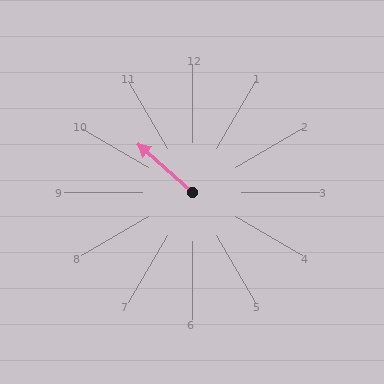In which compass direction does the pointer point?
Northwest.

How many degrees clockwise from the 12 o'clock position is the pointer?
Approximately 311 degrees.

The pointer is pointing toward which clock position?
Roughly 10 o'clock.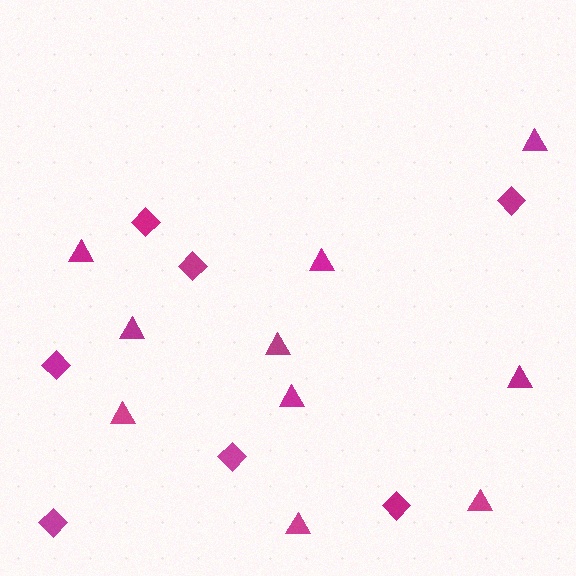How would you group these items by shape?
There are 2 groups: one group of diamonds (7) and one group of triangles (10).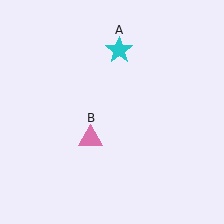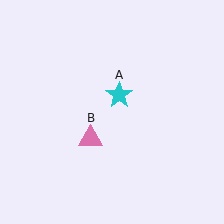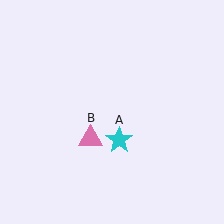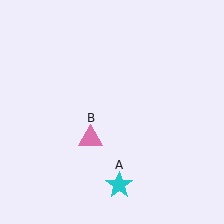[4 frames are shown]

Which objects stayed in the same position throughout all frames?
Pink triangle (object B) remained stationary.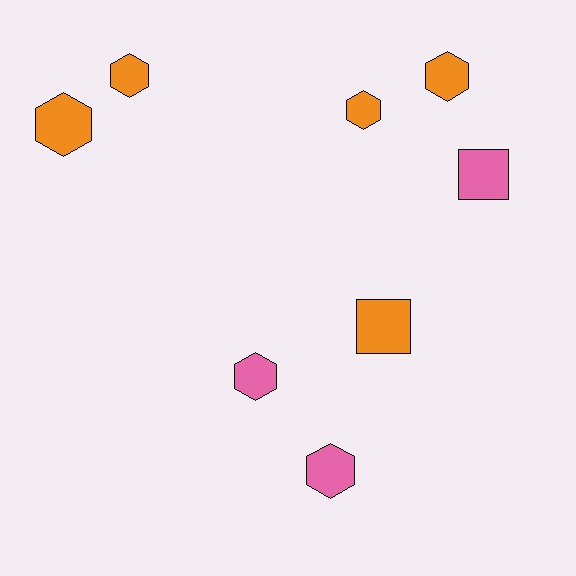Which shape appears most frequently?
Hexagon, with 6 objects.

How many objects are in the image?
There are 8 objects.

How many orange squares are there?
There is 1 orange square.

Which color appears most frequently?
Orange, with 5 objects.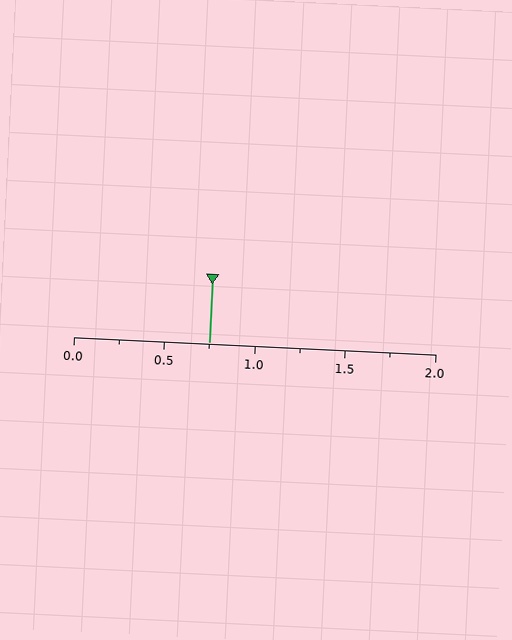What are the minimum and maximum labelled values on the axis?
The axis runs from 0.0 to 2.0.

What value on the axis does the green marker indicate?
The marker indicates approximately 0.75.